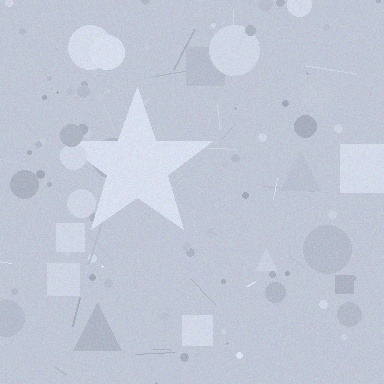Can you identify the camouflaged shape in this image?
The camouflaged shape is a star.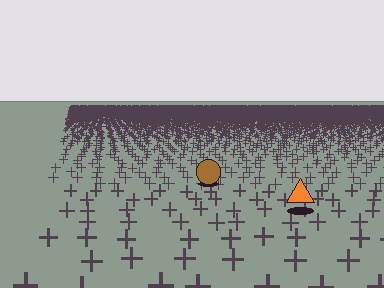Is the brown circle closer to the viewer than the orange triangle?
No. The orange triangle is closer — you can tell from the texture gradient: the ground texture is coarser near it.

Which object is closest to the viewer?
The orange triangle is closest. The texture marks near it are larger and more spread out.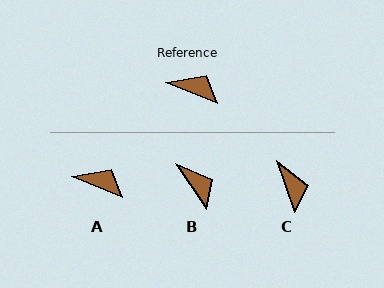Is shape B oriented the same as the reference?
No, it is off by about 33 degrees.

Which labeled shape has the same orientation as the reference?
A.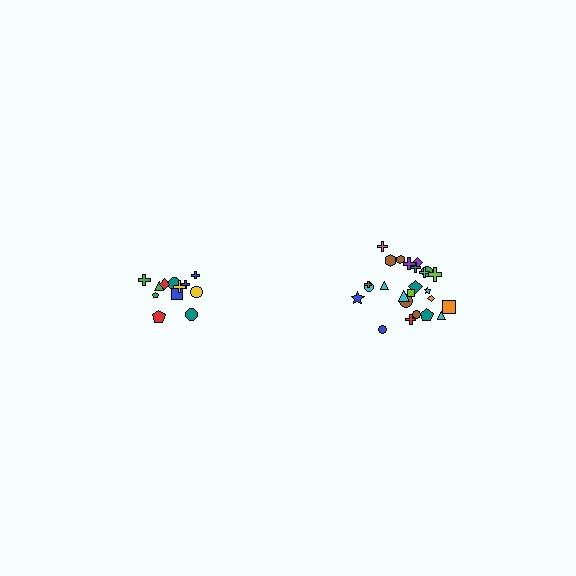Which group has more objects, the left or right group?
The right group.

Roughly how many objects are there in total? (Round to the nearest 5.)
Roughly 35 objects in total.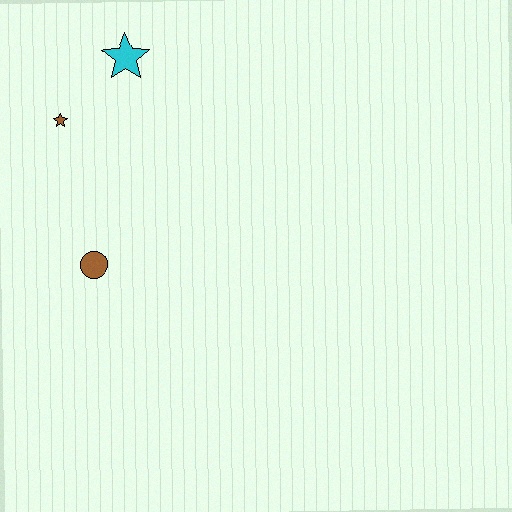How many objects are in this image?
There are 3 objects.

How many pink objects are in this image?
There are no pink objects.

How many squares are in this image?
There are no squares.